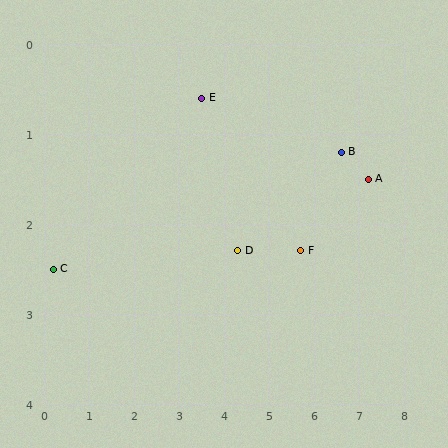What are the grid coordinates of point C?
Point C is at approximately (0.2, 2.5).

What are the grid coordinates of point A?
Point A is at approximately (7.2, 1.5).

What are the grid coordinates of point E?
Point E is at approximately (3.5, 0.6).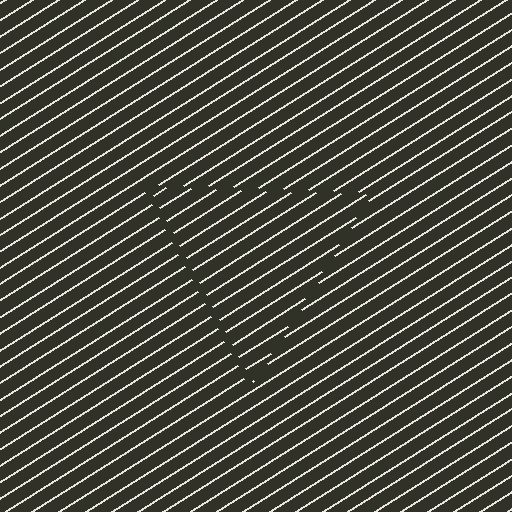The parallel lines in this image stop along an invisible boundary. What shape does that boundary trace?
An illusory triangle. The interior of the shape contains the same grating, shifted by half a period — the contour is defined by the phase discontinuity where line-ends from the inner and outer gratings abut.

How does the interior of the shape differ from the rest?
The interior of the shape contains the same grating, shifted by half a period — the contour is defined by the phase discontinuity where line-ends from the inner and outer gratings abut.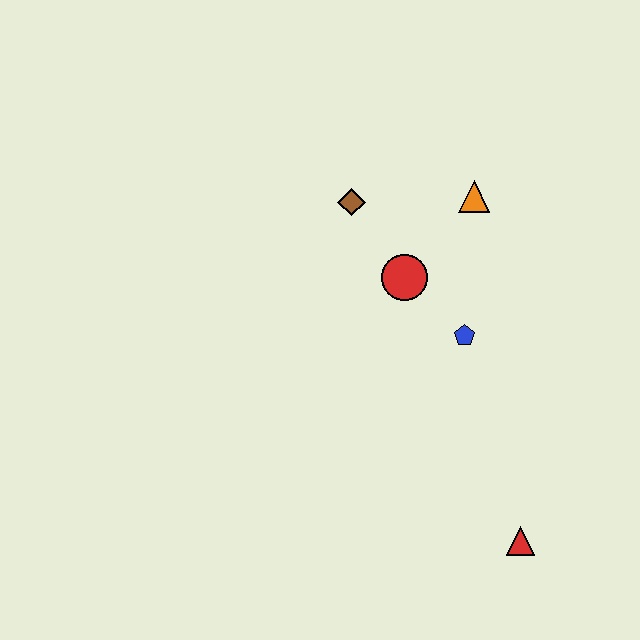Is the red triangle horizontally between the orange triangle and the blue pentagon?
No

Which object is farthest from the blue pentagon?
The red triangle is farthest from the blue pentagon.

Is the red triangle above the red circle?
No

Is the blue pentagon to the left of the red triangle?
Yes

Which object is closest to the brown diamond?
The red circle is closest to the brown diamond.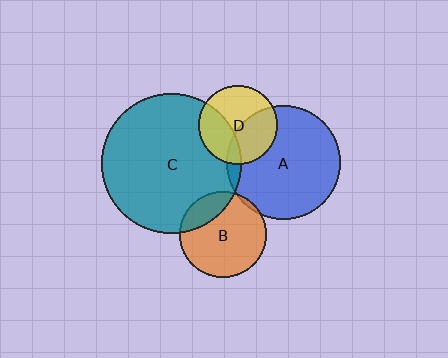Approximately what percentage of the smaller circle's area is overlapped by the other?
Approximately 5%.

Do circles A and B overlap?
Yes.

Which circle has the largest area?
Circle C (teal).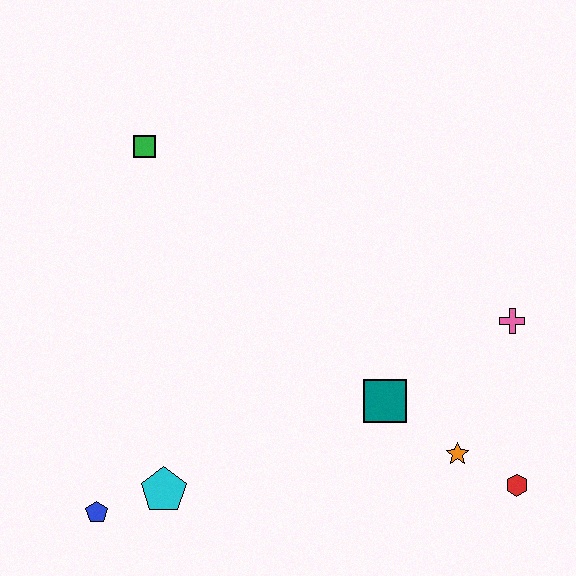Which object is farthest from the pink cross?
The blue pentagon is farthest from the pink cross.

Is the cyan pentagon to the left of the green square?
No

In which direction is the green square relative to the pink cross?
The green square is to the left of the pink cross.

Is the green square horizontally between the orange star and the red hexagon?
No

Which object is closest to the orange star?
The red hexagon is closest to the orange star.